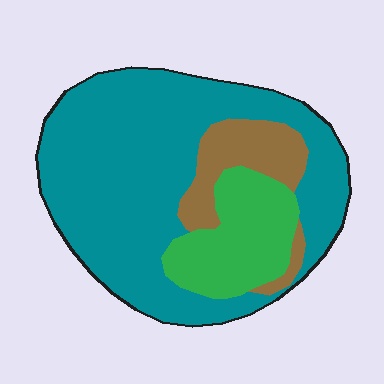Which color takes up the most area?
Teal, at roughly 70%.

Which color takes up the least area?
Brown, at roughly 15%.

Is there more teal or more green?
Teal.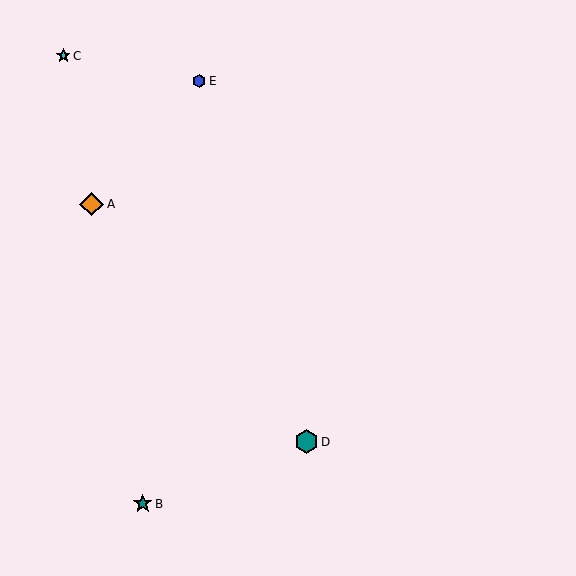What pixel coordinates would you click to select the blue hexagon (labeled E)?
Click at (199, 81) to select the blue hexagon E.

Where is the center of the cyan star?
The center of the cyan star is at (63, 56).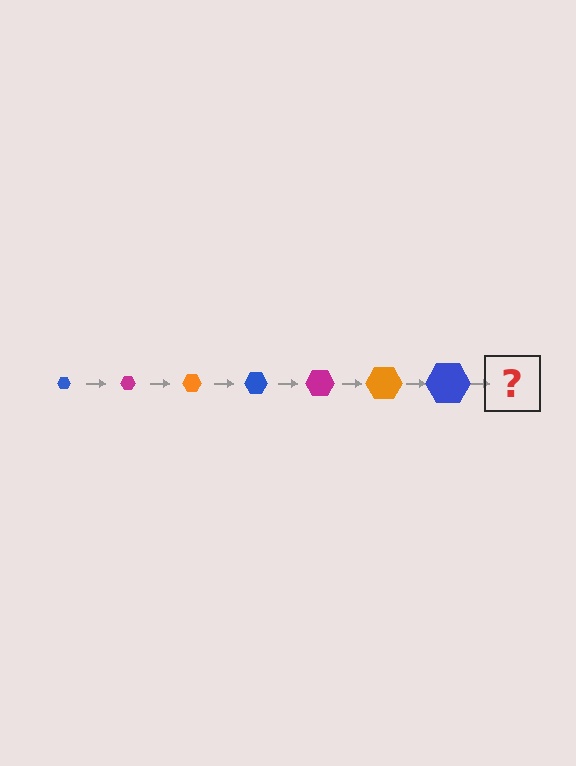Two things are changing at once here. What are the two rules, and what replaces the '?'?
The two rules are that the hexagon grows larger each step and the color cycles through blue, magenta, and orange. The '?' should be a magenta hexagon, larger than the previous one.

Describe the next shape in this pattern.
It should be a magenta hexagon, larger than the previous one.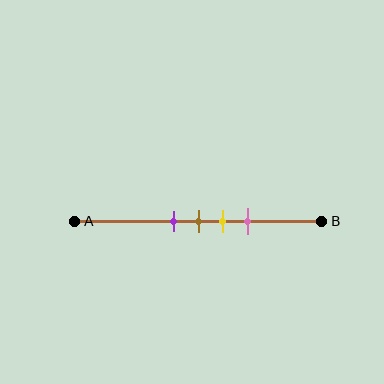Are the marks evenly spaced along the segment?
Yes, the marks are approximately evenly spaced.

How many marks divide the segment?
There are 4 marks dividing the segment.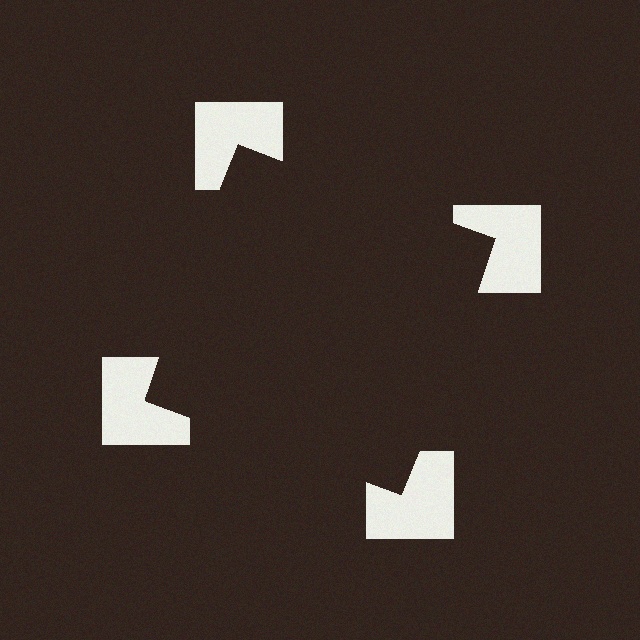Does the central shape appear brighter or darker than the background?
It typically appears slightly darker than the background, even though no actual brightness change is drawn.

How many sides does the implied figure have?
4 sides.